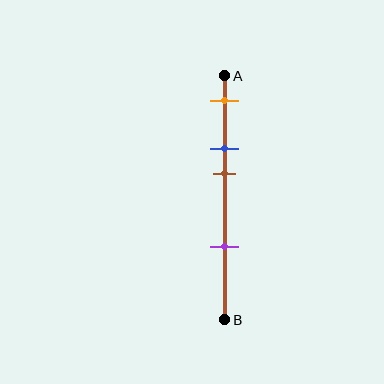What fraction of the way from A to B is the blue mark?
The blue mark is approximately 30% (0.3) of the way from A to B.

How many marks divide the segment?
There are 4 marks dividing the segment.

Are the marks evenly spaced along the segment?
No, the marks are not evenly spaced.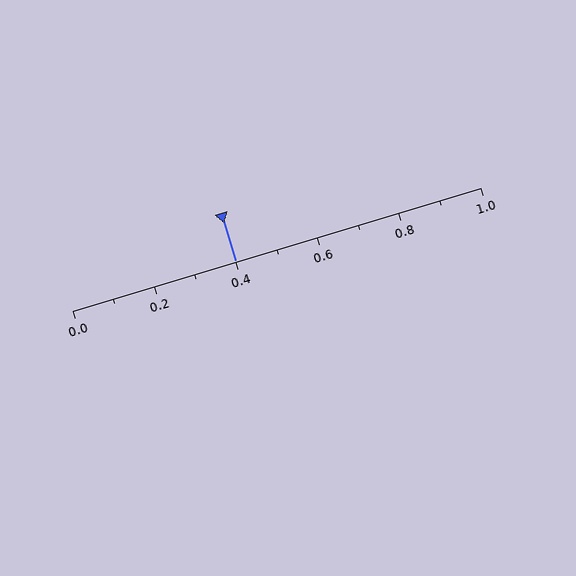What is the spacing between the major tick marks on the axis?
The major ticks are spaced 0.2 apart.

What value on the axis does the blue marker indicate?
The marker indicates approximately 0.4.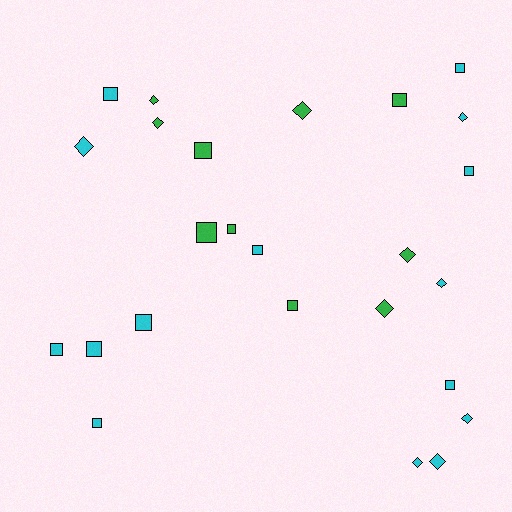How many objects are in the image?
There are 25 objects.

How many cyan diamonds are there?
There are 6 cyan diamonds.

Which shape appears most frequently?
Square, with 14 objects.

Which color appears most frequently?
Cyan, with 15 objects.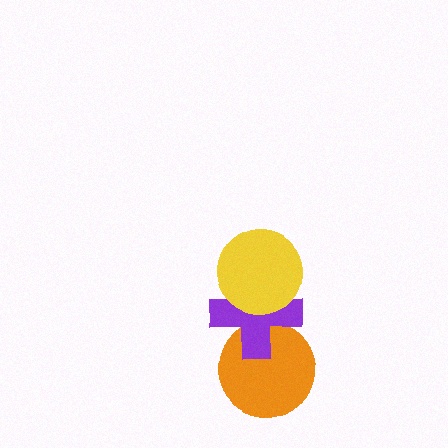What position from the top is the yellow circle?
The yellow circle is 1st from the top.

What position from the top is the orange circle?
The orange circle is 3rd from the top.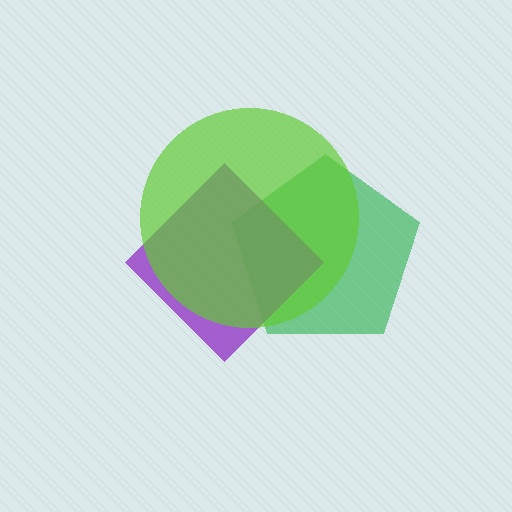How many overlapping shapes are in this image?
There are 3 overlapping shapes in the image.